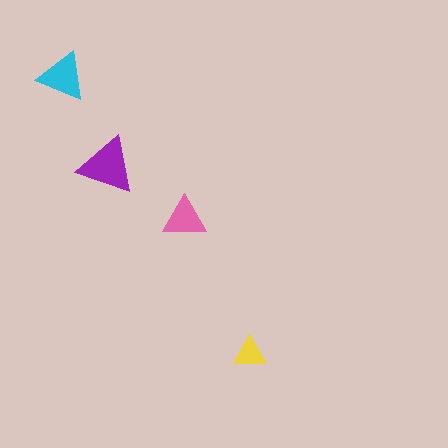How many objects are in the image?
There are 4 objects in the image.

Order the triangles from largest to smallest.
the purple one, the cyan one, the pink one, the yellow one.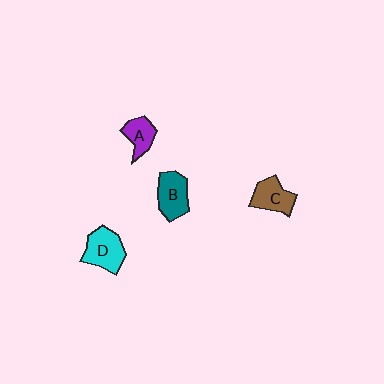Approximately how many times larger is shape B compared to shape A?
Approximately 1.4 times.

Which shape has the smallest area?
Shape A (purple).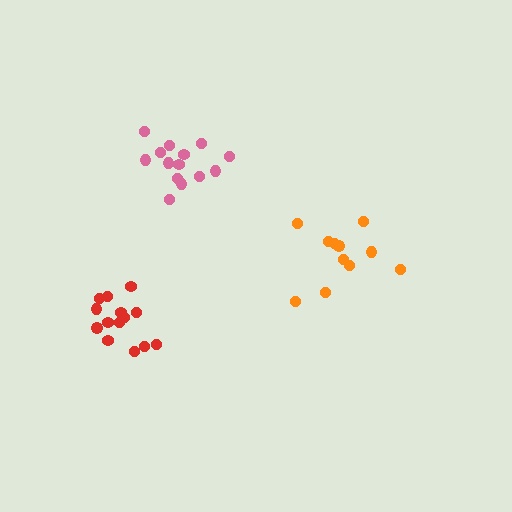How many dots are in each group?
Group 1: 14 dots, Group 2: 11 dots, Group 3: 14 dots (39 total).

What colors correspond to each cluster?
The clusters are colored: red, orange, pink.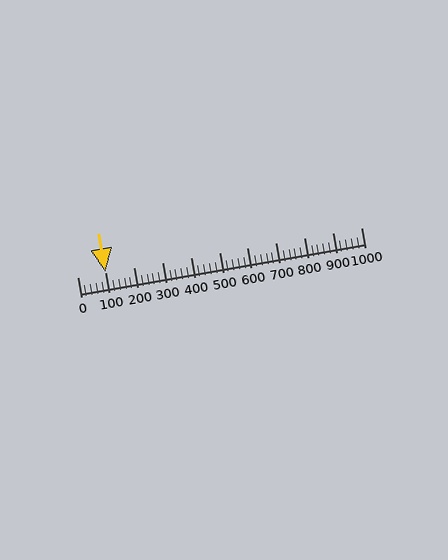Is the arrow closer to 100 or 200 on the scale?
The arrow is closer to 100.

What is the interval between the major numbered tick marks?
The major tick marks are spaced 100 units apart.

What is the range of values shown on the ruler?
The ruler shows values from 0 to 1000.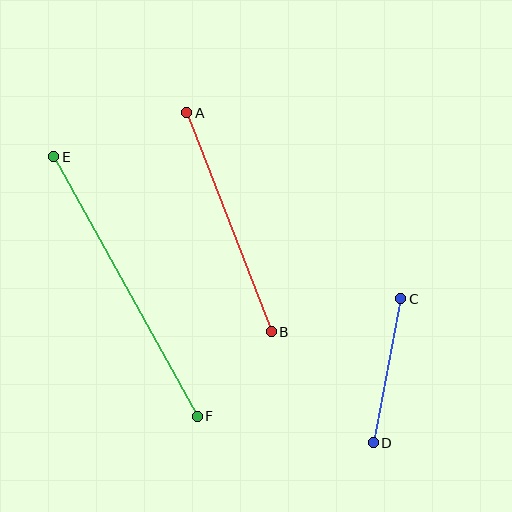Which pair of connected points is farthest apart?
Points E and F are farthest apart.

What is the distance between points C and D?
The distance is approximately 147 pixels.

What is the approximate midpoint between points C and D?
The midpoint is at approximately (387, 371) pixels.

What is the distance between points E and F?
The distance is approximately 296 pixels.